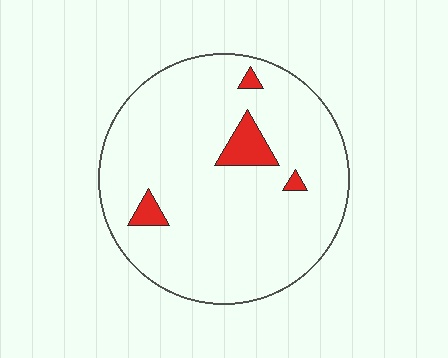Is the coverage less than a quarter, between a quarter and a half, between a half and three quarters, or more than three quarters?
Less than a quarter.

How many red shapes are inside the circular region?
4.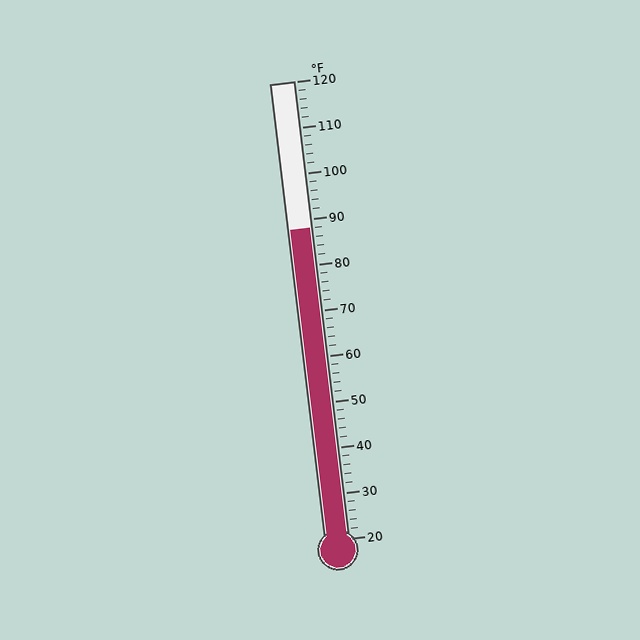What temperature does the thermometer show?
The thermometer shows approximately 88°F.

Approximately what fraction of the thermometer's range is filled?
The thermometer is filled to approximately 70% of its range.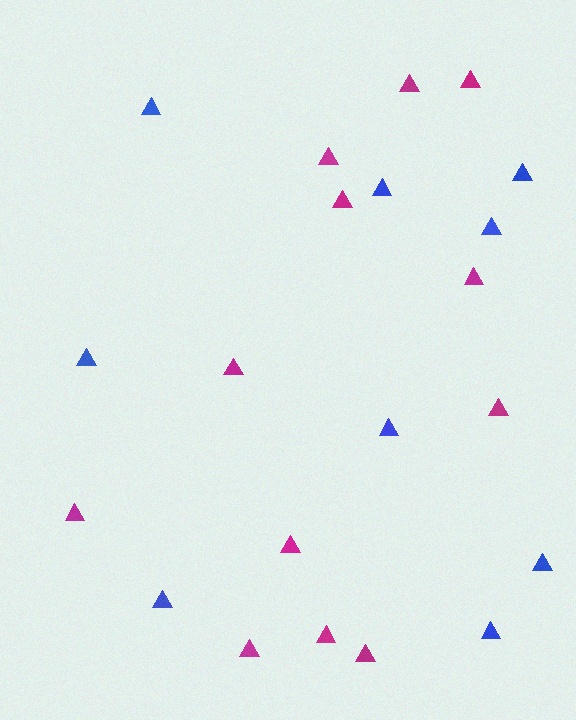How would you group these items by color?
There are 2 groups: one group of magenta triangles (12) and one group of blue triangles (9).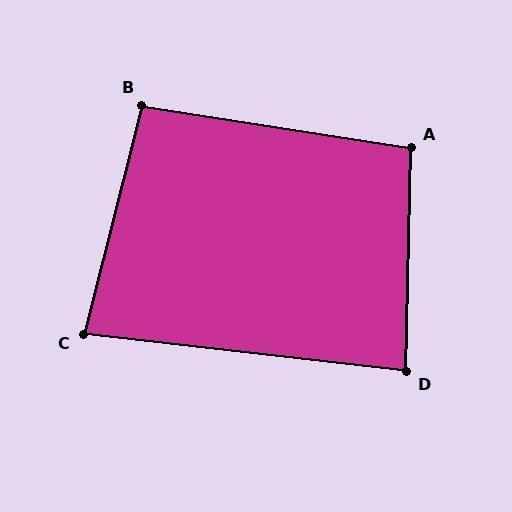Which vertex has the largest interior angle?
A, at approximately 98 degrees.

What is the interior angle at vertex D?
Approximately 85 degrees (acute).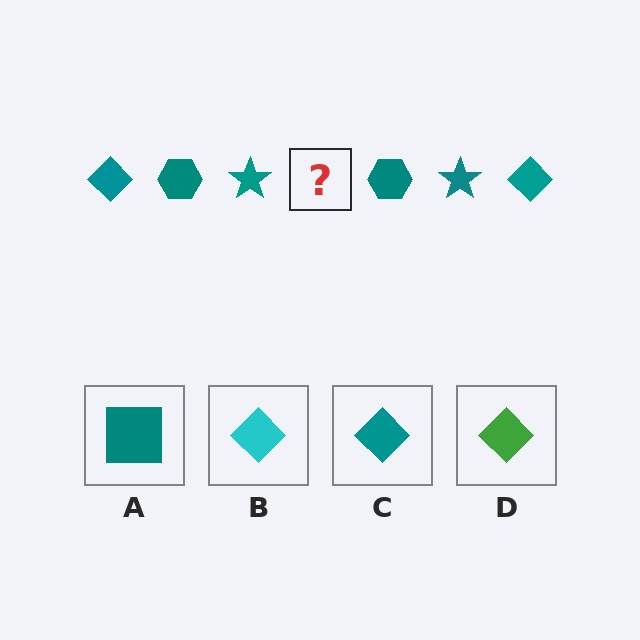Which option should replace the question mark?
Option C.